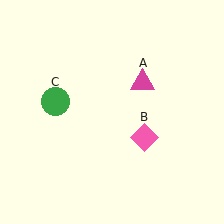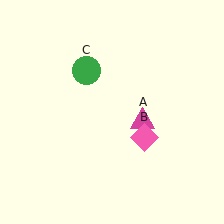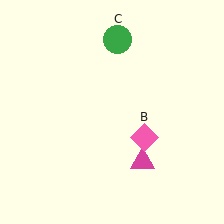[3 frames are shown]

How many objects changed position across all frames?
2 objects changed position: magenta triangle (object A), green circle (object C).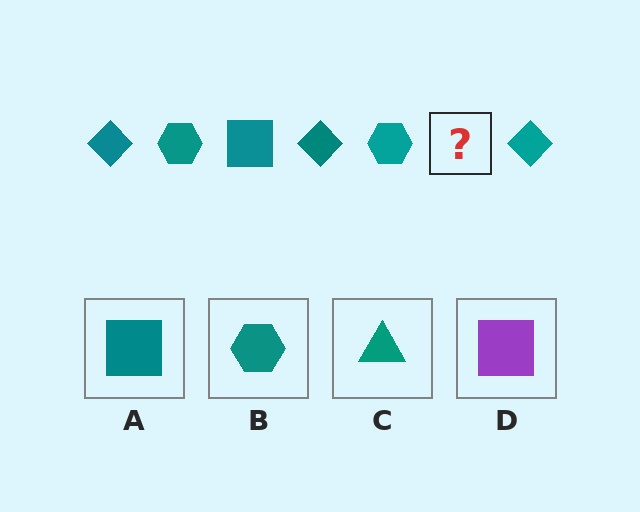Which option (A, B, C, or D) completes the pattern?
A.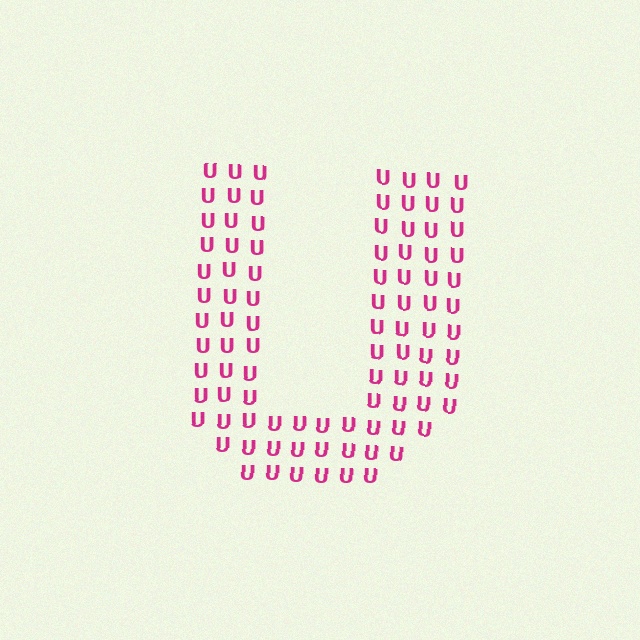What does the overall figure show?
The overall figure shows the letter U.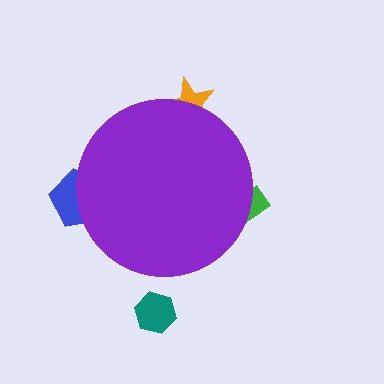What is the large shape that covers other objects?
A purple circle.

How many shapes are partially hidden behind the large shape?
3 shapes are partially hidden.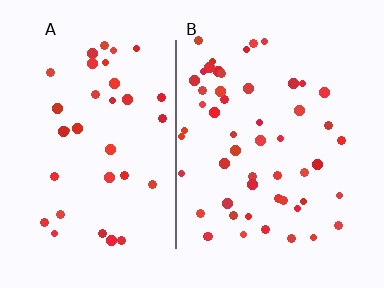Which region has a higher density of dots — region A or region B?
B (the right).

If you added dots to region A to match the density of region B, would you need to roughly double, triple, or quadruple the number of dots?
Approximately double.